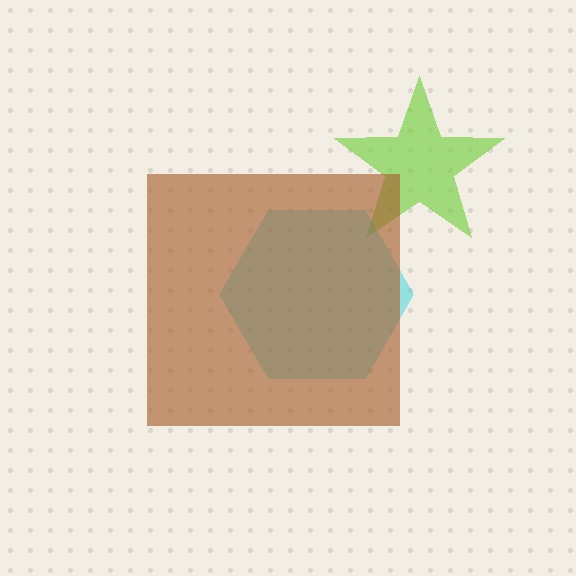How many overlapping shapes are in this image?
There are 3 overlapping shapes in the image.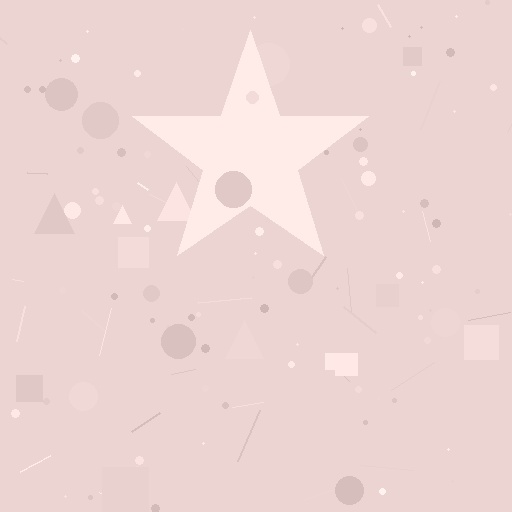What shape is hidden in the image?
A star is hidden in the image.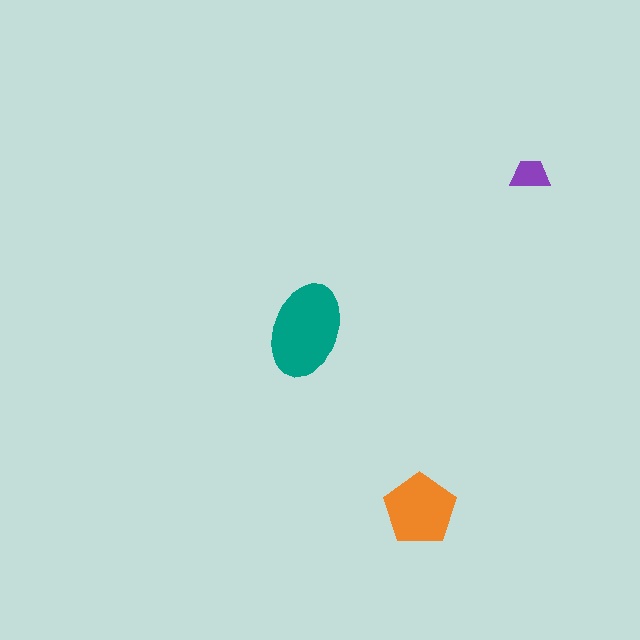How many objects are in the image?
There are 3 objects in the image.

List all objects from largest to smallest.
The teal ellipse, the orange pentagon, the purple trapezoid.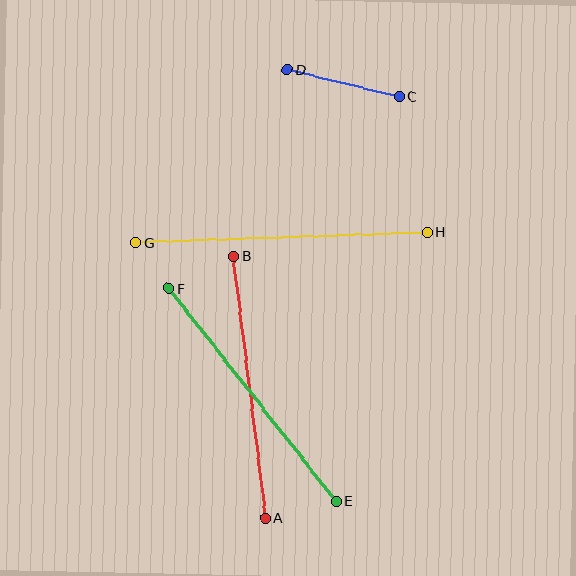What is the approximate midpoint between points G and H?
The midpoint is at approximately (282, 237) pixels.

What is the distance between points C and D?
The distance is approximately 115 pixels.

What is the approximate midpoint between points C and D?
The midpoint is at approximately (343, 83) pixels.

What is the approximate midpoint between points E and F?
The midpoint is at approximately (252, 395) pixels.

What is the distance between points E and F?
The distance is approximately 270 pixels.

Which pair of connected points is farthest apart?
Points G and H are farthest apart.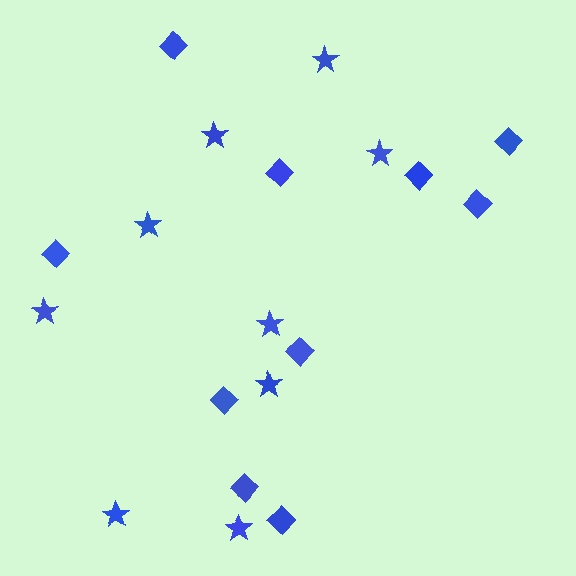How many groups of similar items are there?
There are 2 groups: one group of stars (9) and one group of diamonds (10).